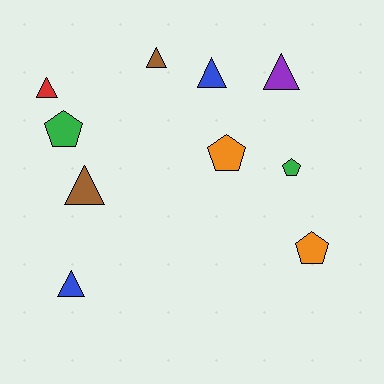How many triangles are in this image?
There are 6 triangles.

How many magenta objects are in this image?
There are no magenta objects.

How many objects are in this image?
There are 10 objects.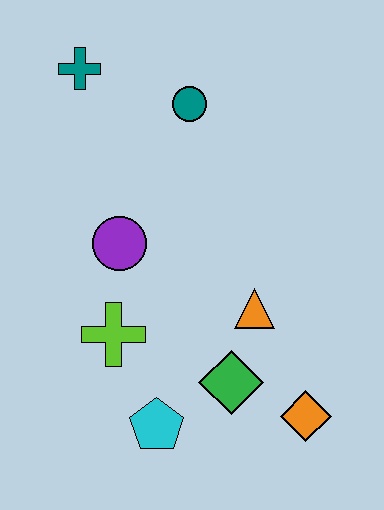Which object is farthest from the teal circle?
The orange diamond is farthest from the teal circle.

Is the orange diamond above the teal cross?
No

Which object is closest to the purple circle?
The lime cross is closest to the purple circle.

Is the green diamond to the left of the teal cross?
No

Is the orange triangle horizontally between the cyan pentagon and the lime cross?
No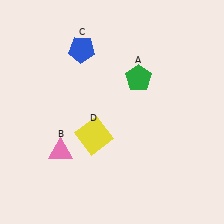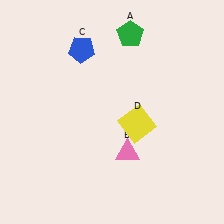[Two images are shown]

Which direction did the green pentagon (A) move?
The green pentagon (A) moved up.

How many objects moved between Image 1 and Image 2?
3 objects moved between the two images.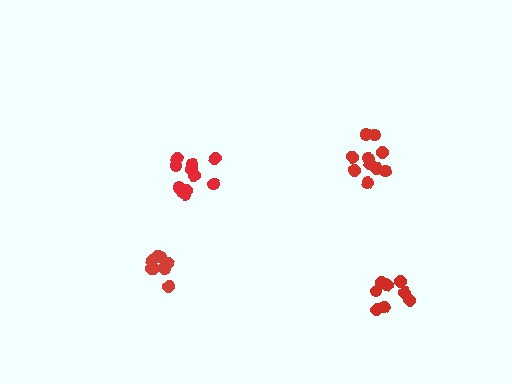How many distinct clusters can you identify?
There are 4 distinct clusters.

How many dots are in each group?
Group 1: 11 dots, Group 2: 8 dots, Group 3: 8 dots, Group 4: 10 dots (37 total).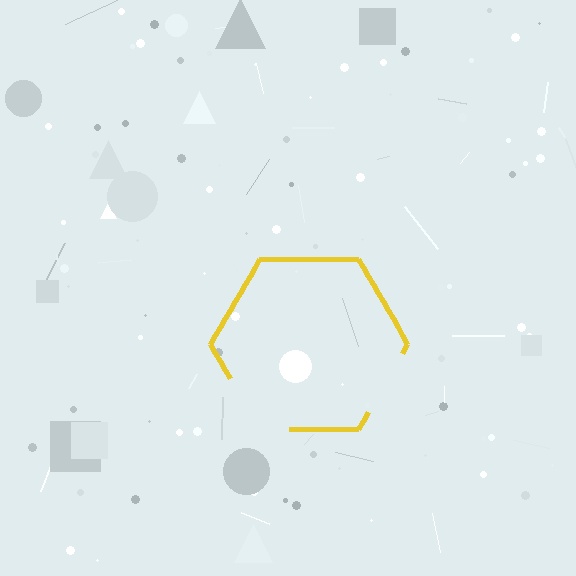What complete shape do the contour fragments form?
The contour fragments form a hexagon.